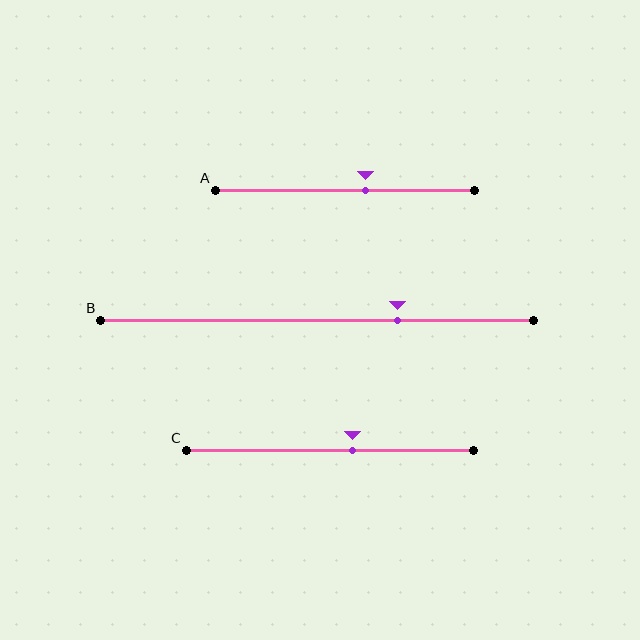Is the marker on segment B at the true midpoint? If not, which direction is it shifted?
No, the marker on segment B is shifted to the right by about 19% of the segment length.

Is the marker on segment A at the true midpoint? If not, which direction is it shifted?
No, the marker on segment A is shifted to the right by about 8% of the segment length.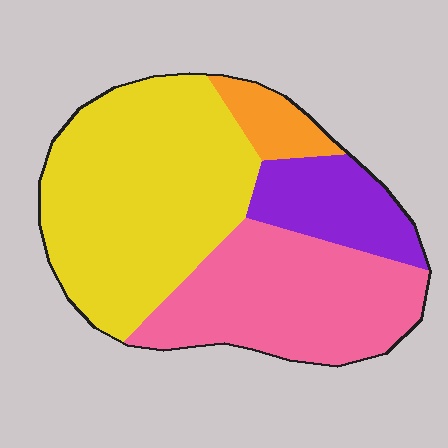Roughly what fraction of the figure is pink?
Pink covers 32% of the figure.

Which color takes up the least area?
Orange, at roughly 5%.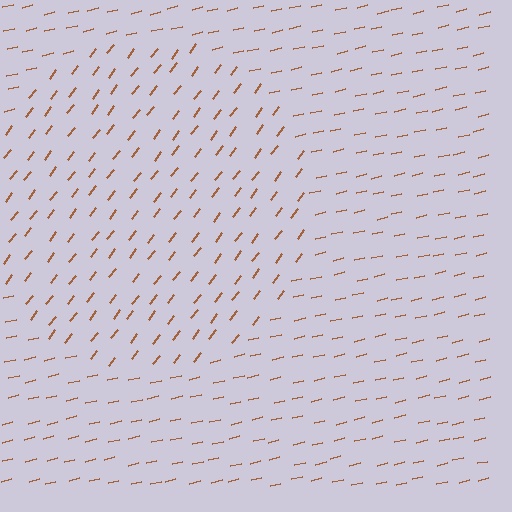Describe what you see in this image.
The image is filled with small brown line segments. A circle region in the image has lines oriented differently from the surrounding lines, creating a visible texture boundary.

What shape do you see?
I see a circle.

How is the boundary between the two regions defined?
The boundary is defined purely by a change in line orientation (approximately 39 degrees difference). All lines are the same color and thickness.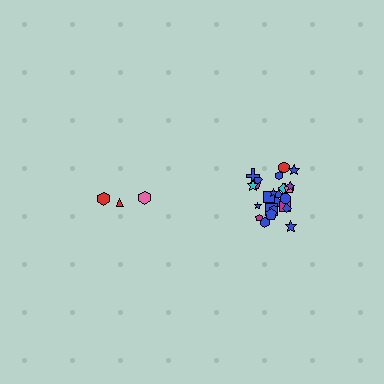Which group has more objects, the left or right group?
The right group.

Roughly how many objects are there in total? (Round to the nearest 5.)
Roughly 30 objects in total.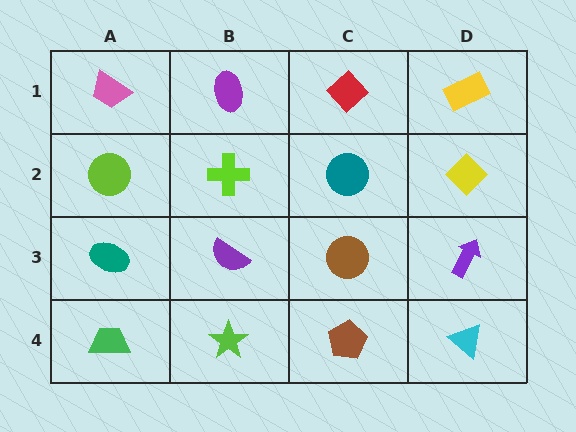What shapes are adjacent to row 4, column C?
A brown circle (row 3, column C), a lime star (row 4, column B), a cyan triangle (row 4, column D).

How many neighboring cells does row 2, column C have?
4.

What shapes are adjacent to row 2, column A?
A pink trapezoid (row 1, column A), a teal ellipse (row 3, column A), a lime cross (row 2, column B).